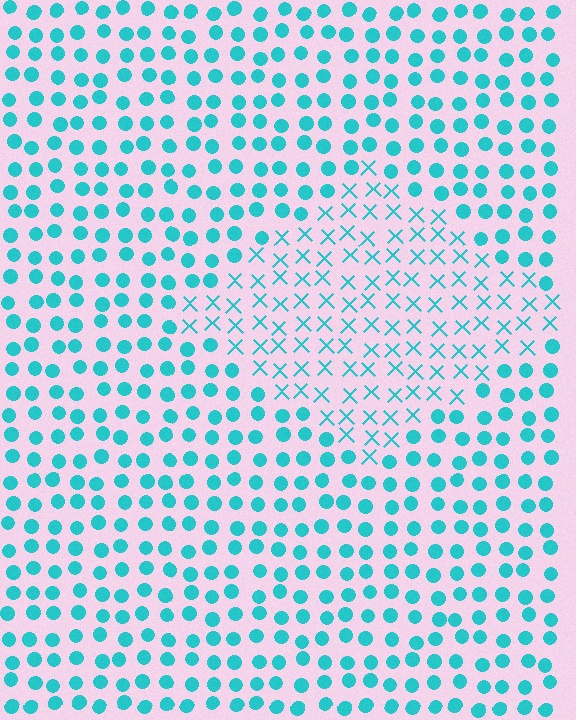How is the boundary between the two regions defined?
The boundary is defined by a change in element shape: X marks inside vs. circles outside. All elements share the same color and spacing.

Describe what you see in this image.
The image is filled with small cyan elements arranged in a uniform grid. A diamond-shaped region contains X marks, while the surrounding area contains circles. The boundary is defined purely by the change in element shape.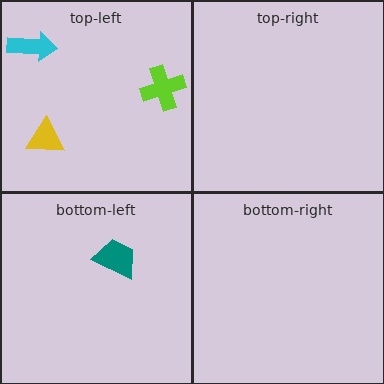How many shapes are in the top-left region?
3.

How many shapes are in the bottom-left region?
1.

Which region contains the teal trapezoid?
The bottom-left region.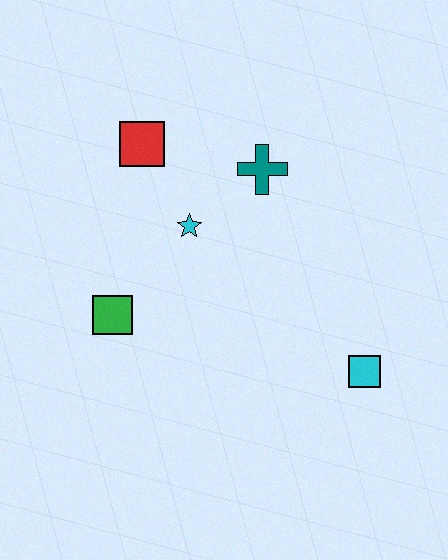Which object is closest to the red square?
The cyan star is closest to the red square.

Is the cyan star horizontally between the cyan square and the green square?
Yes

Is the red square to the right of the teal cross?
No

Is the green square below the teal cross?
Yes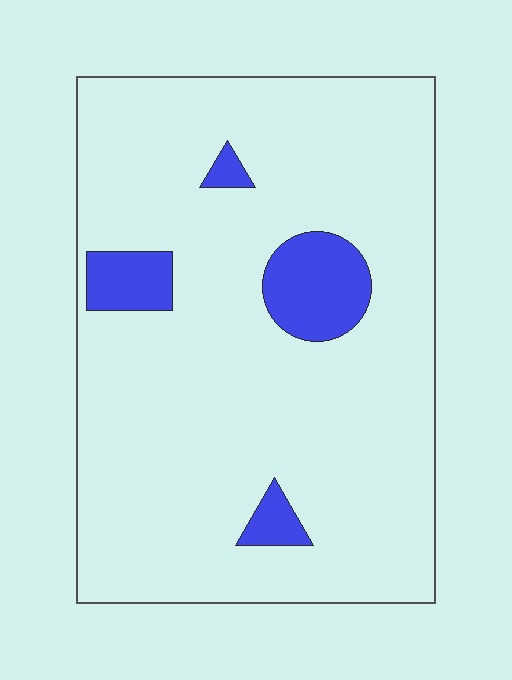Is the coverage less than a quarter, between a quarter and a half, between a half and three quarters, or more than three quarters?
Less than a quarter.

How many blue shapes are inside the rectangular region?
4.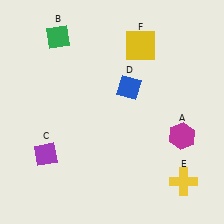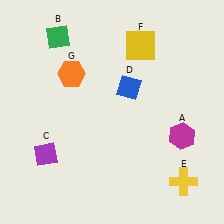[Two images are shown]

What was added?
An orange hexagon (G) was added in Image 2.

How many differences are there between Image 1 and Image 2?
There is 1 difference between the two images.